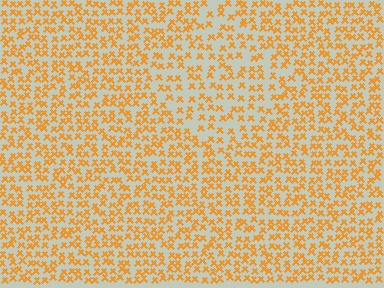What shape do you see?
I see a diamond.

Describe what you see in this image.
The image contains small orange elements arranged at two different densities. A diamond-shaped region is visible where the elements are less densely packed than the surrounding area.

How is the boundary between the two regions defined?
The boundary is defined by a change in element density (approximately 1.5x ratio). All elements are the same color, size, and shape.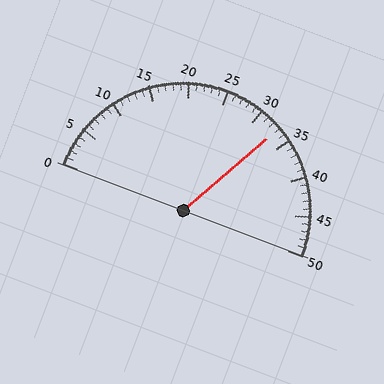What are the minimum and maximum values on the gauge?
The gauge ranges from 0 to 50.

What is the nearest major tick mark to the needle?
The nearest major tick mark is 35.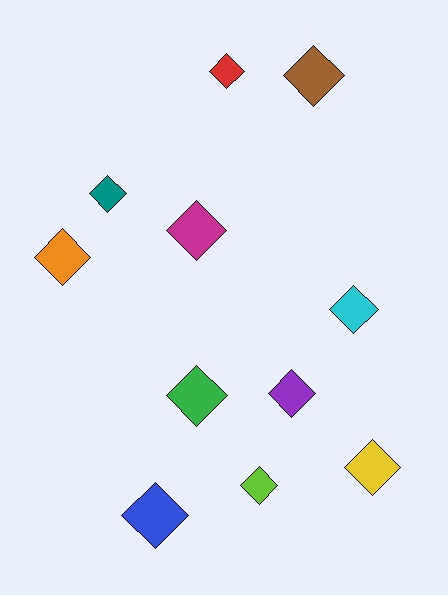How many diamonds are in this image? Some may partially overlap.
There are 11 diamonds.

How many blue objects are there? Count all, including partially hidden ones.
There is 1 blue object.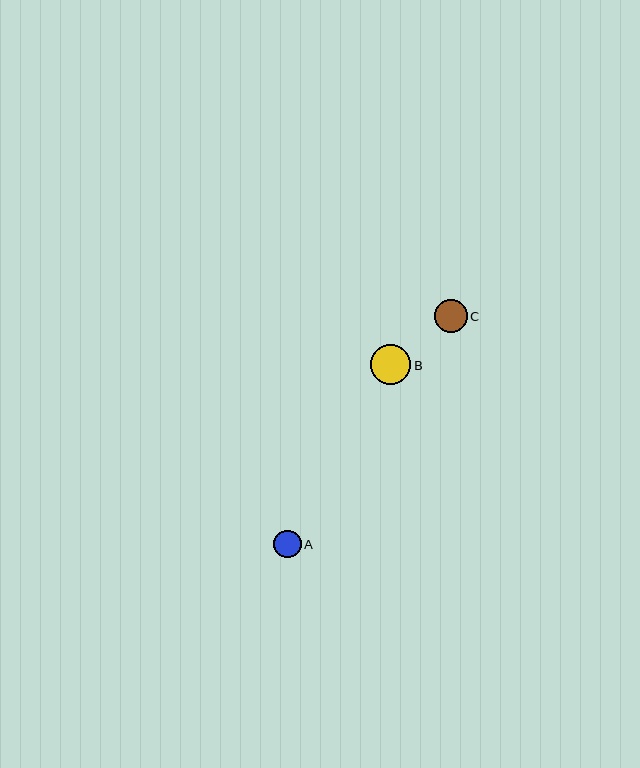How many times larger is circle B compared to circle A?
Circle B is approximately 1.5 times the size of circle A.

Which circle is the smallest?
Circle A is the smallest with a size of approximately 27 pixels.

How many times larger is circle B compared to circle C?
Circle B is approximately 1.2 times the size of circle C.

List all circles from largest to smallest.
From largest to smallest: B, C, A.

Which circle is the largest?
Circle B is the largest with a size of approximately 41 pixels.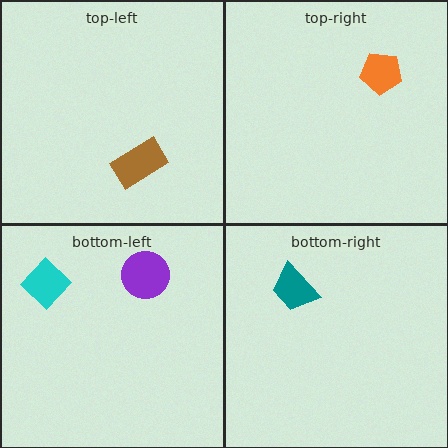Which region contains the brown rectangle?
The top-left region.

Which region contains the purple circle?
The bottom-left region.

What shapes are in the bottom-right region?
The teal trapezoid.